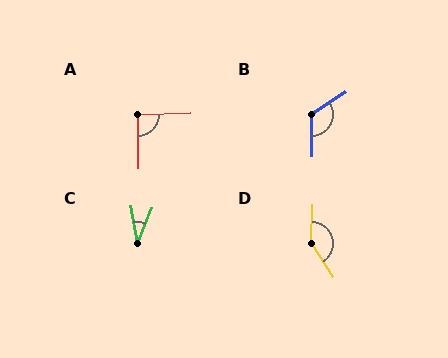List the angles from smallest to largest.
C (32°), A (91°), B (123°), D (144°).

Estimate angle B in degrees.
Approximately 123 degrees.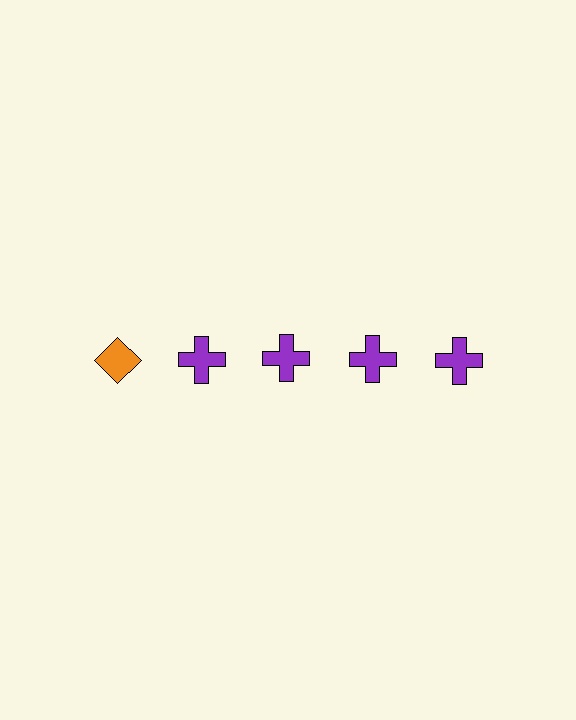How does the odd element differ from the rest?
It differs in both color (orange instead of purple) and shape (diamond instead of cross).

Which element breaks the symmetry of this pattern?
The orange diamond in the top row, leftmost column breaks the symmetry. All other shapes are purple crosses.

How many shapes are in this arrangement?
There are 5 shapes arranged in a grid pattern.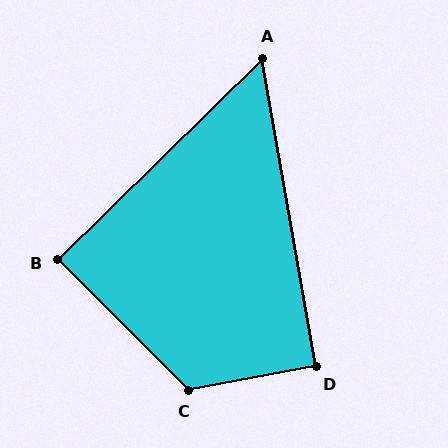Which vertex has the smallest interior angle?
A, at approximately 55 degrees.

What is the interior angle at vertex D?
Approximately 90 degrees (approximately right).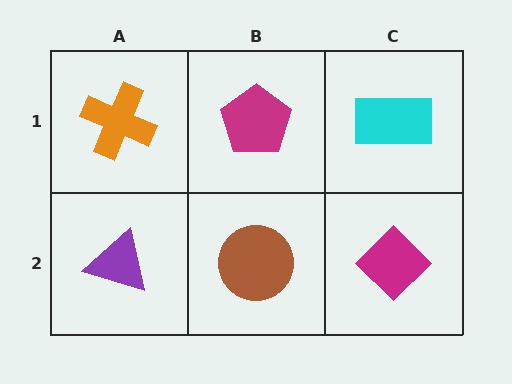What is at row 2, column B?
A brown circle.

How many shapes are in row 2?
3 shapes.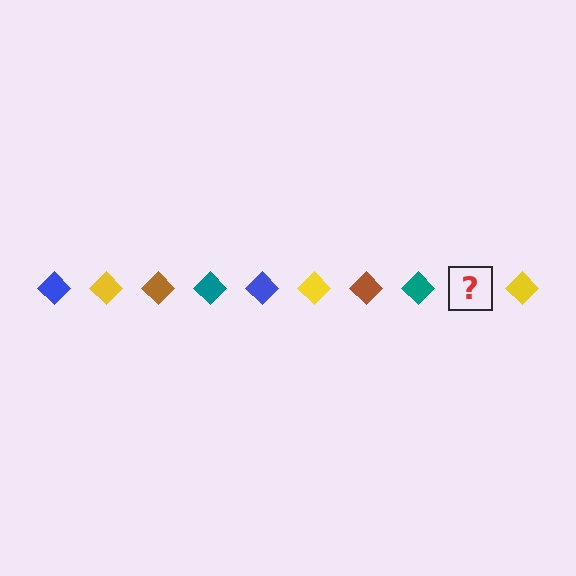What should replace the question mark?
The question mark should be replaced with a blue diamond.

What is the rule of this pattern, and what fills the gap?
The rule is that the pattern cycles through blue, yellow, brown, teal diamonds. The gap should be filled with a blue diamond.